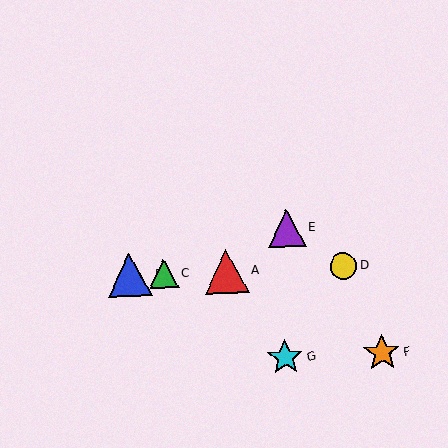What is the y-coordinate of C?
Object C is at y≈274.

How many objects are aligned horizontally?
4 objects (A, B, C, D) are aligned horizontally.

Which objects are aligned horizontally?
Objects A, B, C, D are aligned horizontally.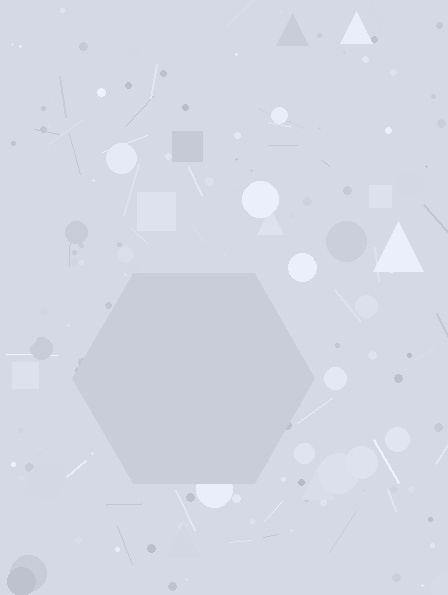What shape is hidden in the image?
A hexagon is hidden in the image.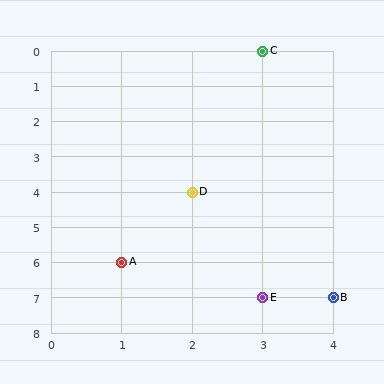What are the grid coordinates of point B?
Point B is at grid coordinates (4, 7).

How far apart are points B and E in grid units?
Points B and E are 1 column apart.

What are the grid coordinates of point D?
Point D is at grid coordinates (2, 4).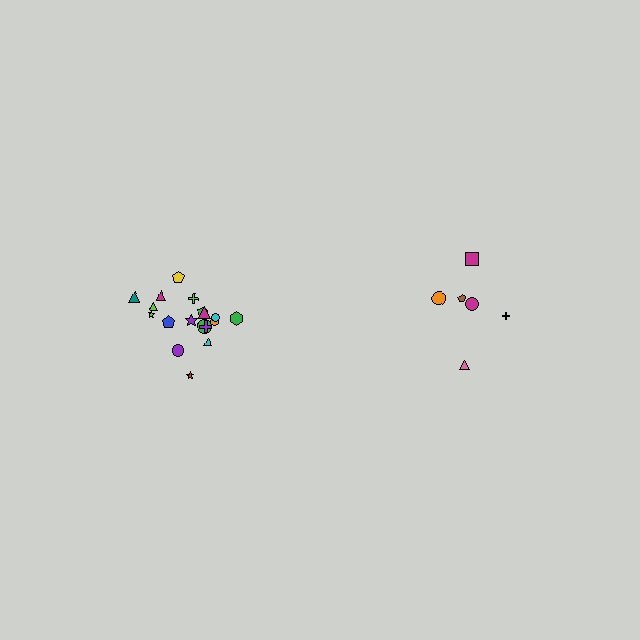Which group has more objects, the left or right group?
The left group.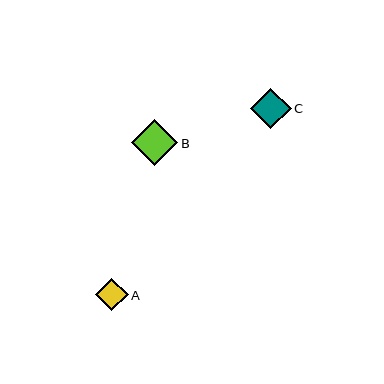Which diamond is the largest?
Diamond B is the largest with a size of approximately 46 pixels.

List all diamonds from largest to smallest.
From largest to smallest: B, C, A.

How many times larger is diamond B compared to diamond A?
Diamond B is approximately 1.4 times the size of diamond A.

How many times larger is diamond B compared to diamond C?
Diamond B is approximately 1.1 times the size of diamond C.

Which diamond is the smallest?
Diamond A is the smallest with a size of approximately 33 pixels.